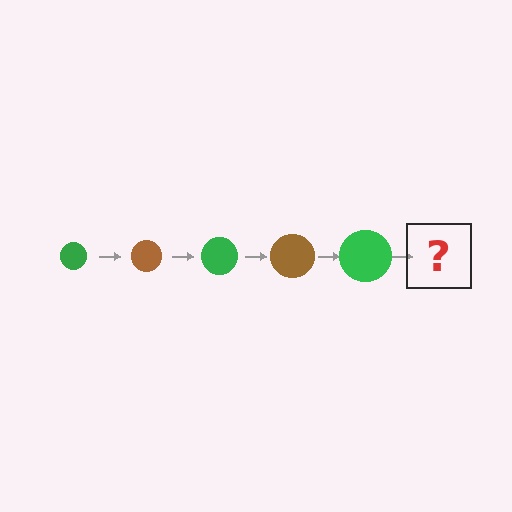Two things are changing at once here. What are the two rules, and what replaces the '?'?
The two rules are that the circle grows larger each step and the color cycles through green and brown. The '?' should be a brown circle, larger than the previous one.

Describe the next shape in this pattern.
It should be a brown circle, larger than the previous one.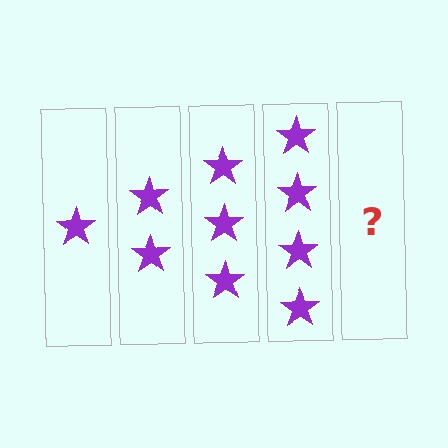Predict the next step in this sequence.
The next step is 5 stars.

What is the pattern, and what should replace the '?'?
The pattern is that each step adds one more star. The '?' should be 5 stars.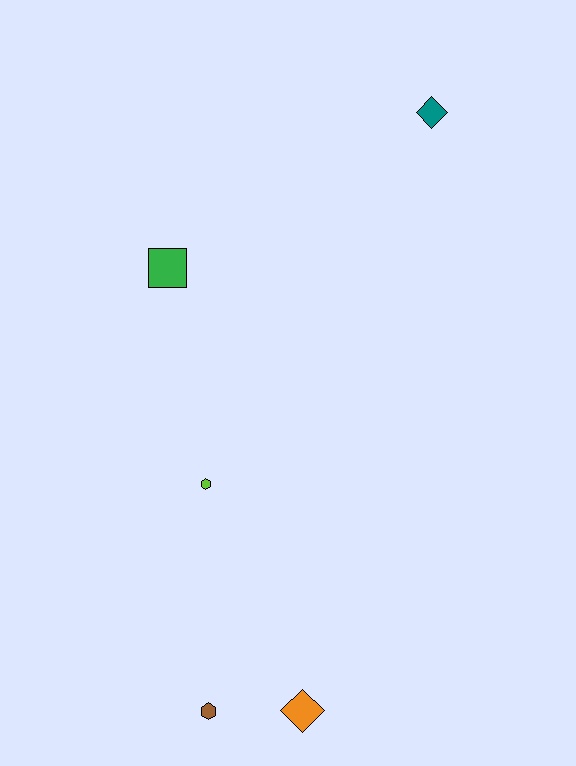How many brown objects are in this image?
There is 1 brown object.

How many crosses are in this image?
There are no crosses.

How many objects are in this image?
There are 5 objects.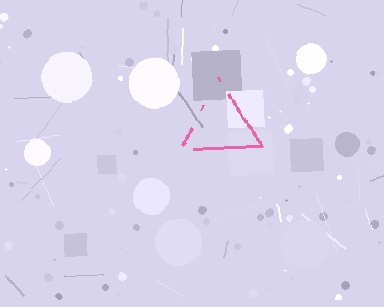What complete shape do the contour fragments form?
The contour fragments form a triangle.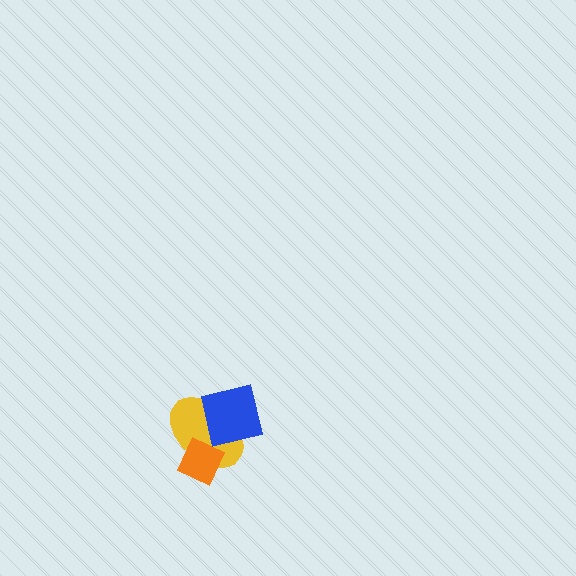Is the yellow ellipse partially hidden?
Yes, it is partially covered by another shape.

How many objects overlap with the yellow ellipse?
2 objects overlap with the yellow ellipse.